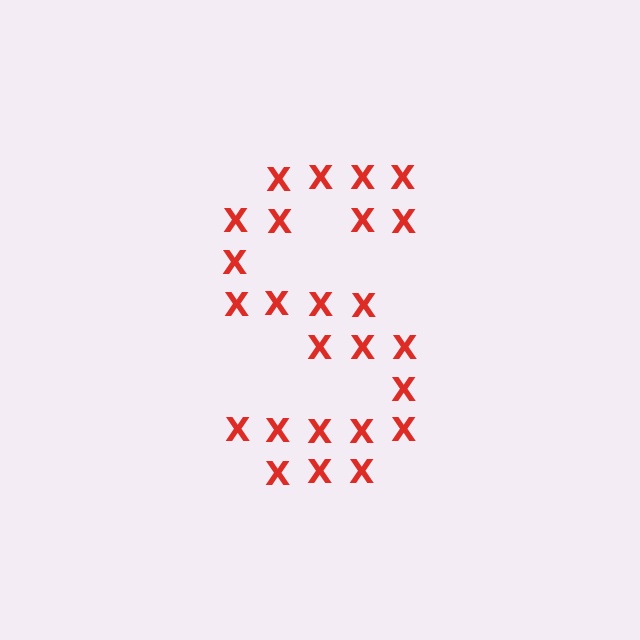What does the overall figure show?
The overall figure shows the letter S.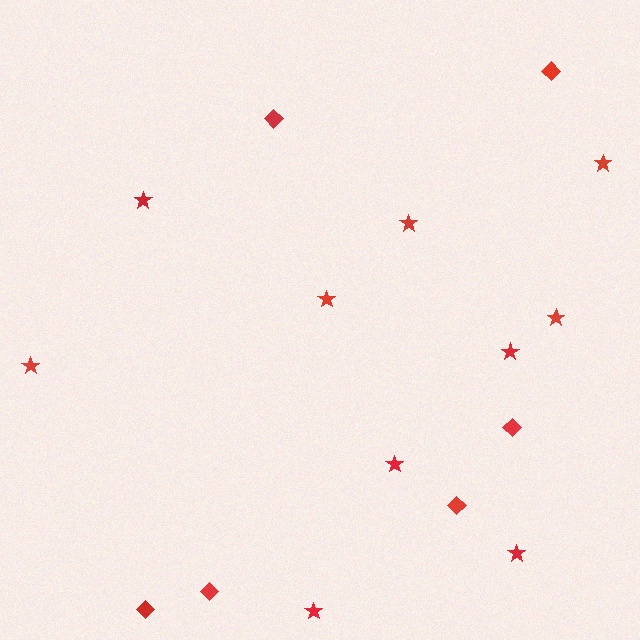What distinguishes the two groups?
There are 2 groups: one group of stars (10) and one group of diamonds (6).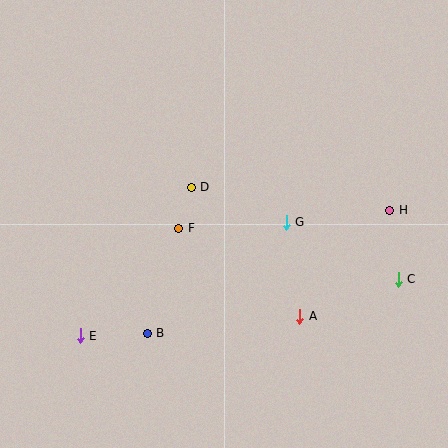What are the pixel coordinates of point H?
Point H is at (390, 210).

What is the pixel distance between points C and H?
The distance between C and H is 70 pixels.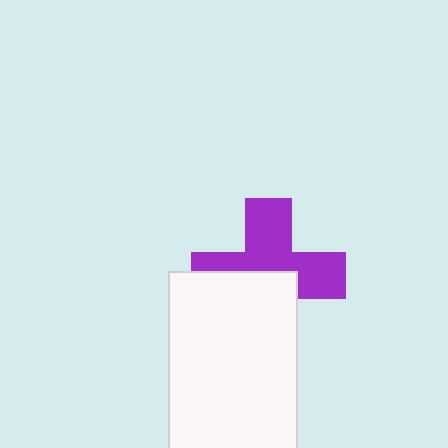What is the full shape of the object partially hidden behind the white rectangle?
The partially hidden object is a purple cross.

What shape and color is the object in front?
The object in front is a white rectangle.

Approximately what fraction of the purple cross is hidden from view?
Roughly 44% of the purple cross is hidden behind the white rectangle.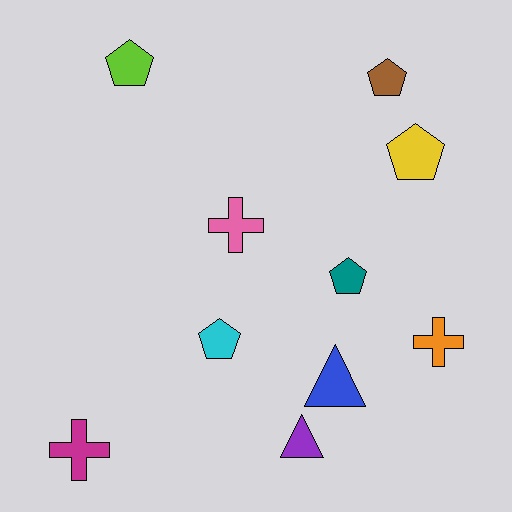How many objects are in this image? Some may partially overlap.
There are 10 objects.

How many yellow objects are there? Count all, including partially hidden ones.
There is 1 yellow object.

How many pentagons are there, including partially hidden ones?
There are 5 pentagons.